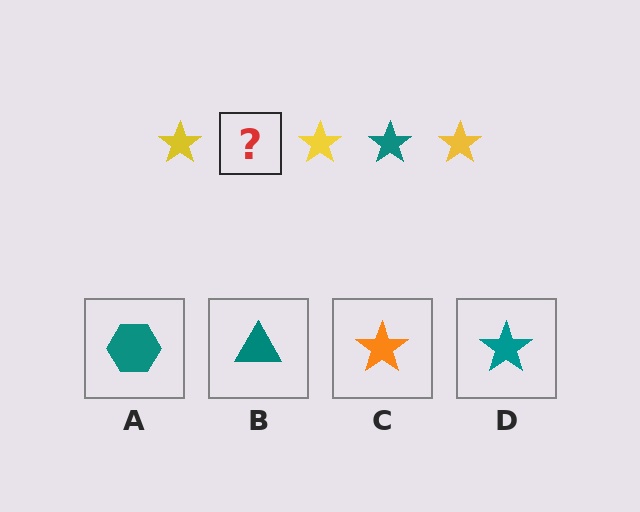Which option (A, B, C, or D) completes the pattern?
D.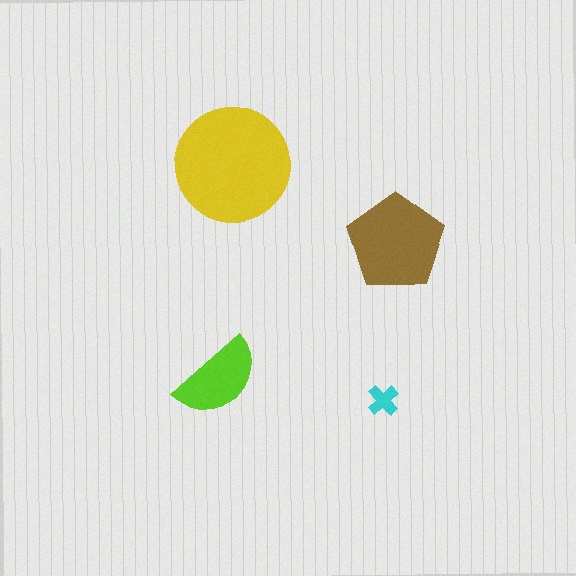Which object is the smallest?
The cyan cross.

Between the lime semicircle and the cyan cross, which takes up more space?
The lime semicircle.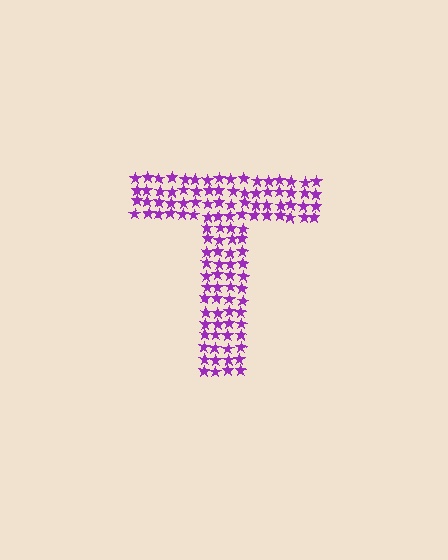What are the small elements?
The small elements are stars.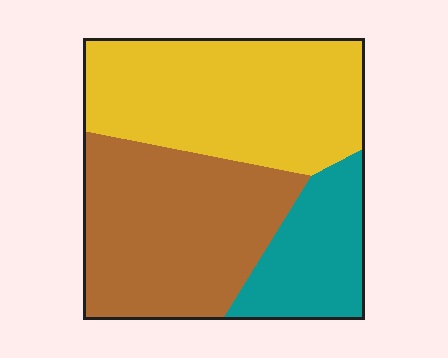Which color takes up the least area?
Teal, at roughly 20%.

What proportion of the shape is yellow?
Yellow covers 41% of the shape.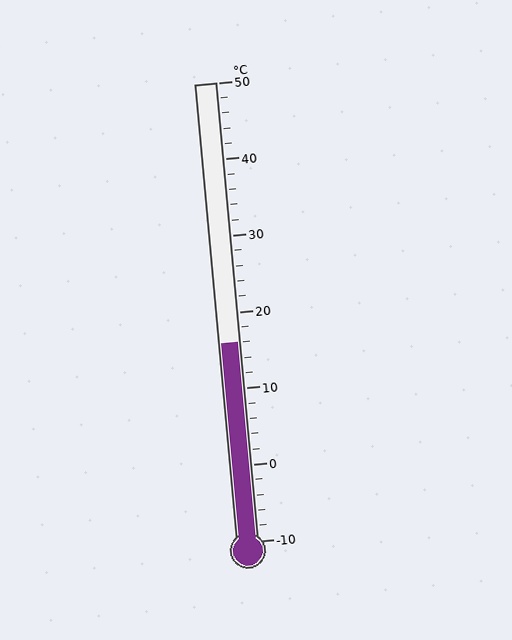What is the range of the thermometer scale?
The thermometer scale ranges from -10°C to 50°C.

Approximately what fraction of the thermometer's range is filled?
The thermometer is filled to approximately 45% of its range.